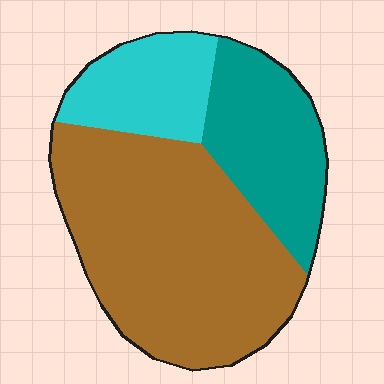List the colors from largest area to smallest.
From largest to smallest: brown, teal, cyan.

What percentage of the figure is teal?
Teal covers 25% of the figure.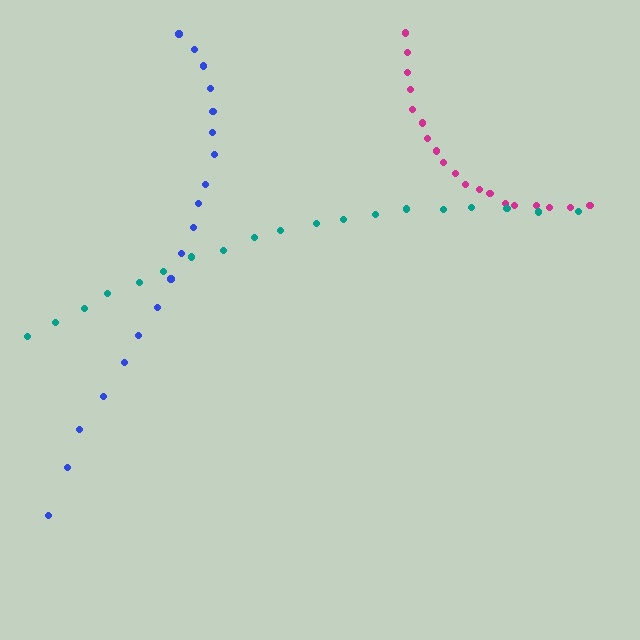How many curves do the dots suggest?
There are 3 distinct paths.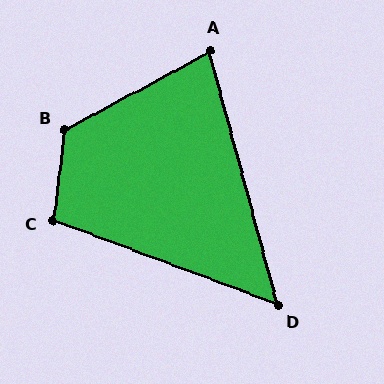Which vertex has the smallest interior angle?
D, at approximately 55 degrees.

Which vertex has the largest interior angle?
B, at approximately 125 degrees.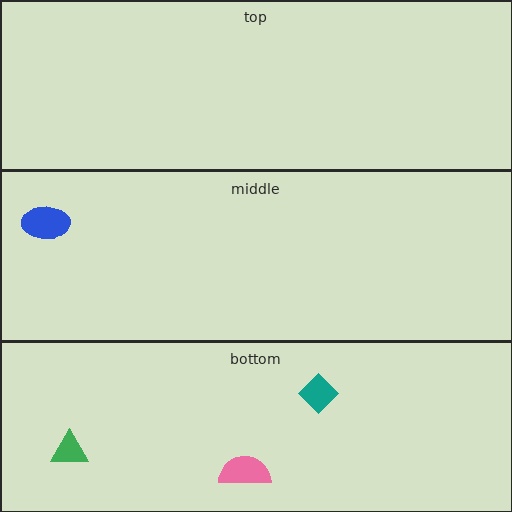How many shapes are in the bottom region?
3.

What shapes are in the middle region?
The blue ellipse.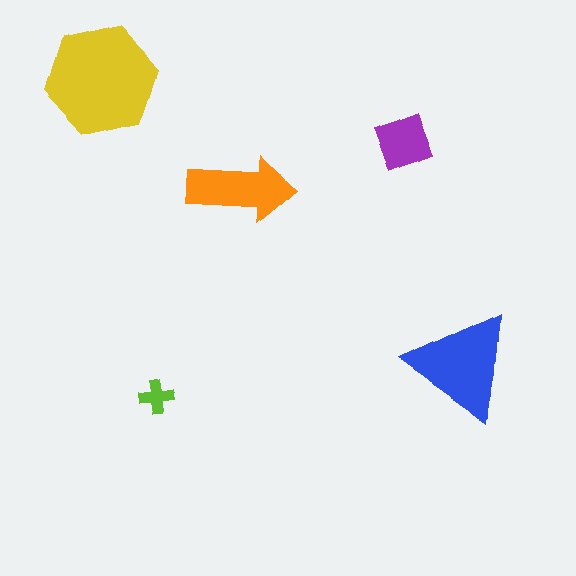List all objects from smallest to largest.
The lime cross, the purple square, the orange arrow, the blue triangle, the yellow hexagon.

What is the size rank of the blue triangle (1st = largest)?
2nd.